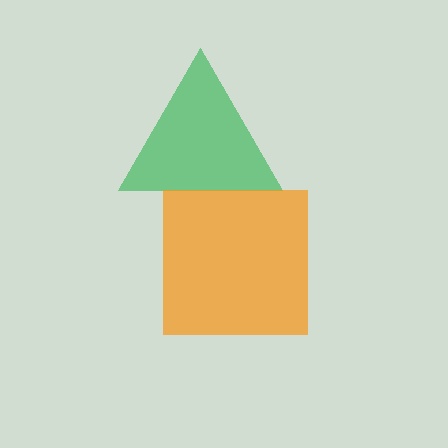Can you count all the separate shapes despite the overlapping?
Yes, there are 2 separate shapes.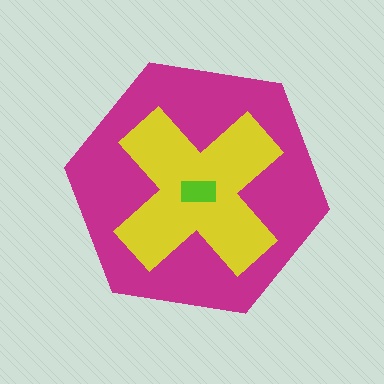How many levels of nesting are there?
3.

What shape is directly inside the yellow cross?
The lime rectangle.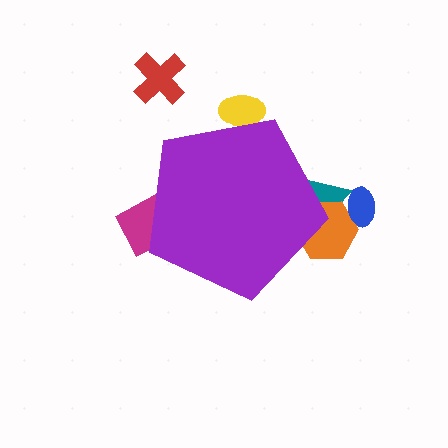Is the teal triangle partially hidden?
Yes, the teal triangle is partially hidden behind the purple pentagon.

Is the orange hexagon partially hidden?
Yes, the orange hexagon is partially hidden behind the purple pentagon.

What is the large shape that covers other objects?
A purple pentagon.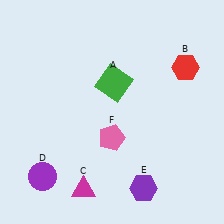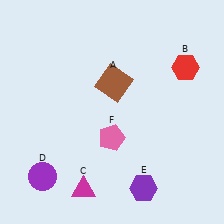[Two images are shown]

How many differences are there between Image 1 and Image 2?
There is 1 difference between the two images.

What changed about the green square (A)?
In Image 1, A is green. In Image 2, it changed to brown.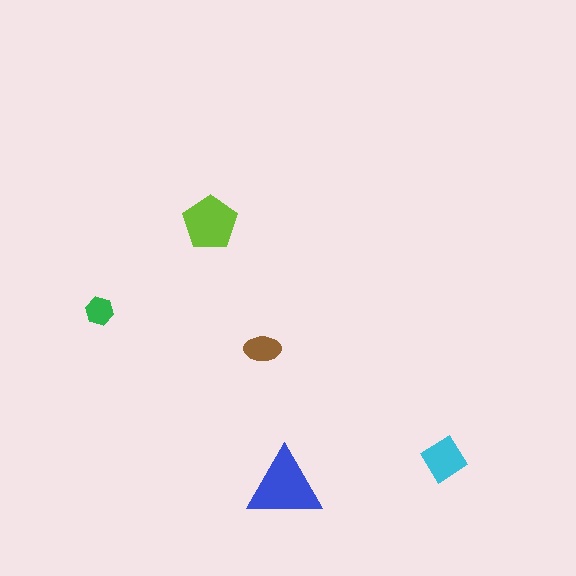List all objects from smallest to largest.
The green hexagon, the brown ellipse, the cyan diamond, the lime pentagon, the blue triangle.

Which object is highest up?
The lime pentagon is topmost.